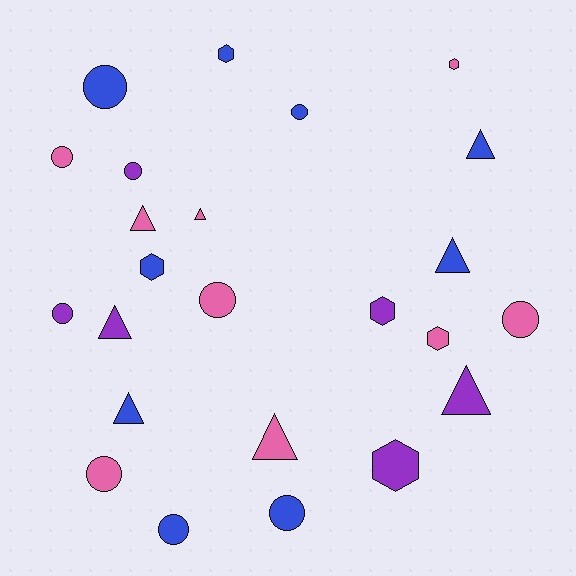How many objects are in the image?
There are 24 objects.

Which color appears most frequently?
Pink, with 9 objects.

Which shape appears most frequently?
Circle, with 10 objects.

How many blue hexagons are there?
There are 2 blue hexagons.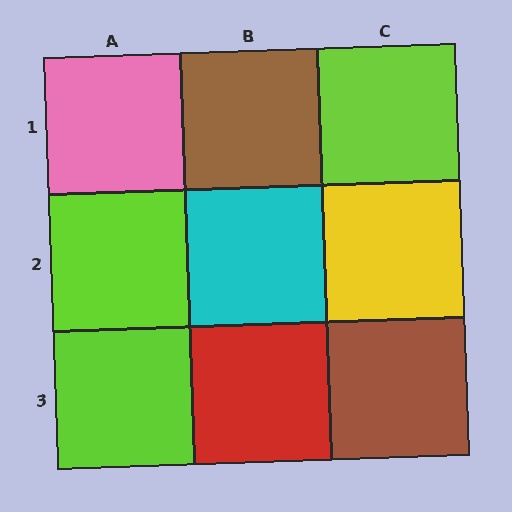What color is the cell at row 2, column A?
Lime.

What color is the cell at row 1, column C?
Lime.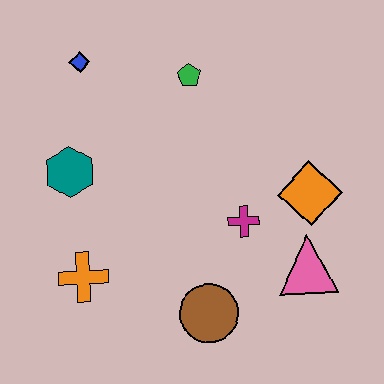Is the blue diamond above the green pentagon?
Yes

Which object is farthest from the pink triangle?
The blue diamond is farthest from the pink triangle.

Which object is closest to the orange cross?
The teal hexagon is closest to the orange cross.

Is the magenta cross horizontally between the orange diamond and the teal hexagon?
Yes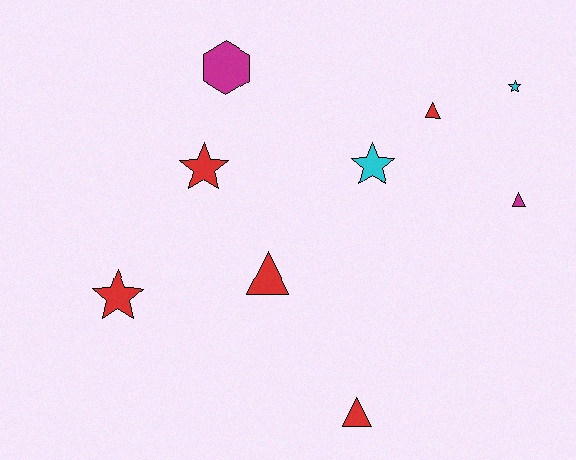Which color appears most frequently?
Red, with 5 objects.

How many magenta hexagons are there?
There is 1 magenta hexagon.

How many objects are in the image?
There are 9 objects.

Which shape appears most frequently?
Triangle, with 4 objects.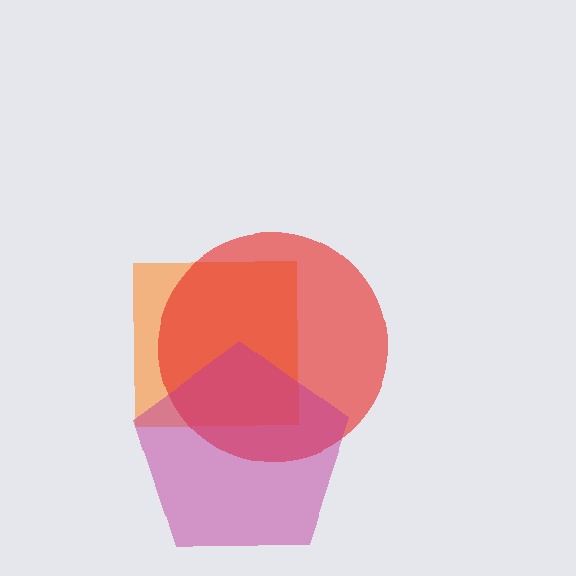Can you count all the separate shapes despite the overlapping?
Yes, there are 3 separate shapes.